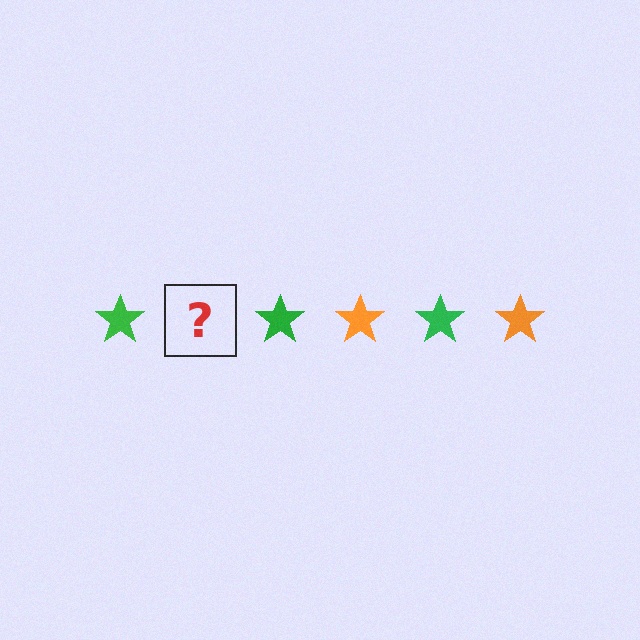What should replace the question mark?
The question mark should be replaced with an orange star.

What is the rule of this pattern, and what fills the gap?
The rule is that the pattern cycles through green, orange stars. The gap should be filled with an orange star.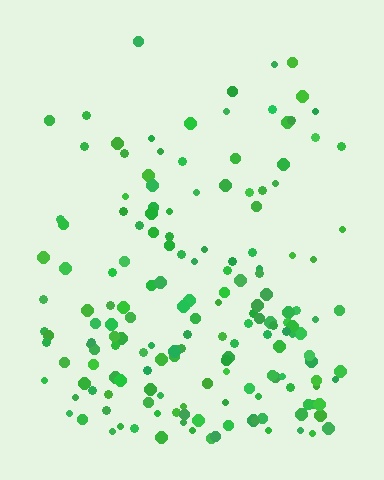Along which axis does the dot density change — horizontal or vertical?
Vertical.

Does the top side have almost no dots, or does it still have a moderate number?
Still a moderate number, just noticeably fewer than the bottom.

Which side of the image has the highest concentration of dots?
The bottom.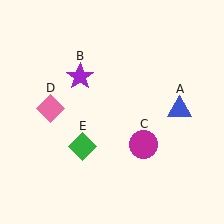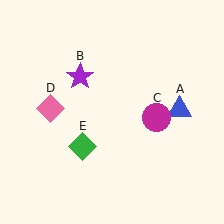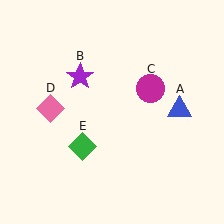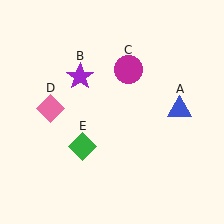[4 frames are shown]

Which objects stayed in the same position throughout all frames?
Blue triangle (object A) and purple star (object B) and pink diamond (object D) and green diamond (object E) remained stationary.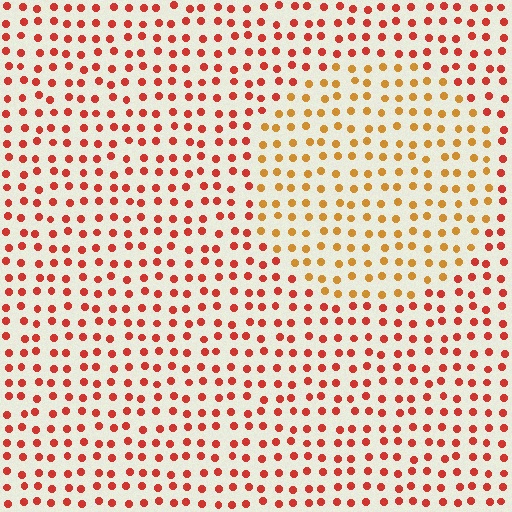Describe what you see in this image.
The image is filled with small red elements in a uniform arrangement. A circle-shaped region is visible where the elements are tinted to a slightly different hue, forming a subtle color boundary.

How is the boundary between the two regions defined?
The boundary is defined purely by a slight shift in hue (about 34 degrees). Spacing, size, and orientation are identical on both sides.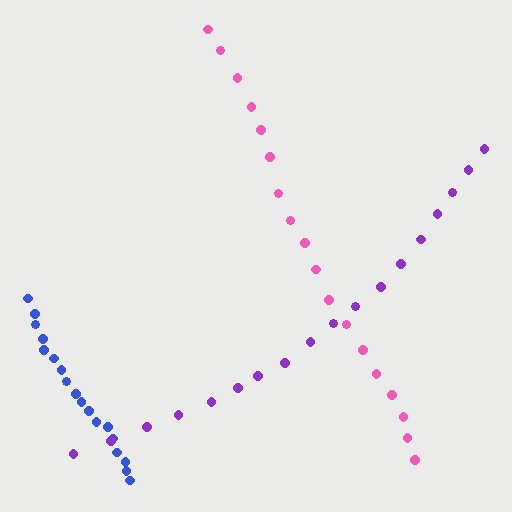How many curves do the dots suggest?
There are 3 distinct paths.